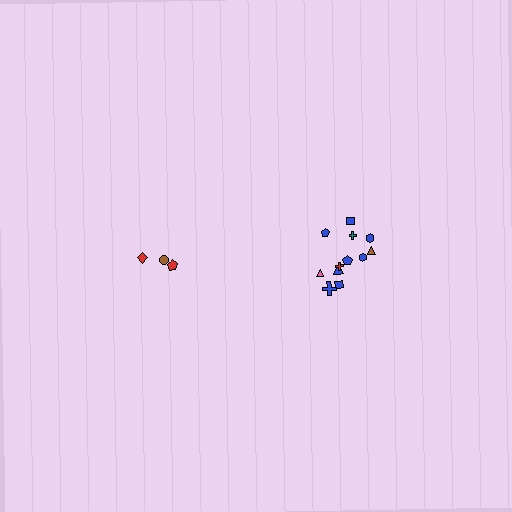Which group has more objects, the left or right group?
The right group.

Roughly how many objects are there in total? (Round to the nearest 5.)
Roughly 15 objects in total.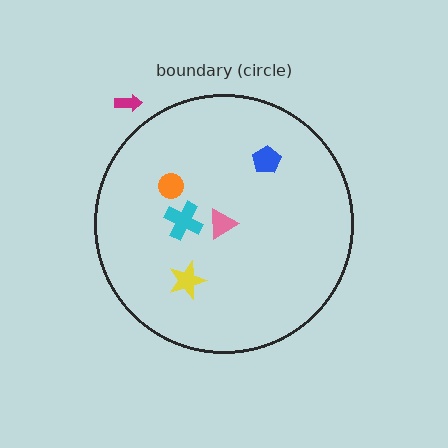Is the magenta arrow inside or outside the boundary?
Outside.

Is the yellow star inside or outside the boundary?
Inside.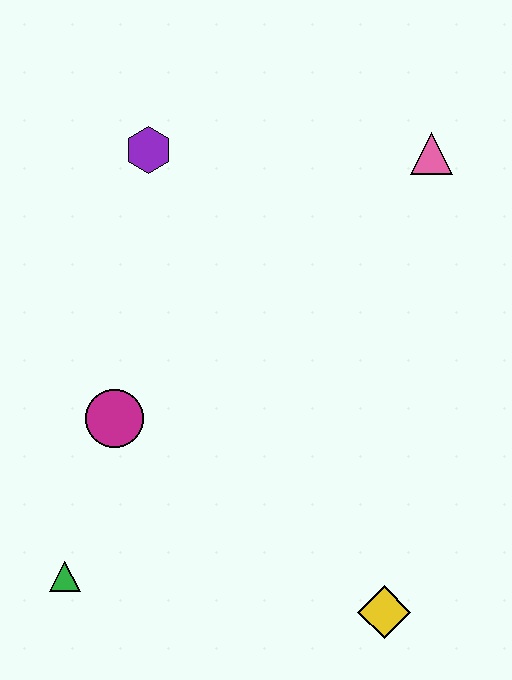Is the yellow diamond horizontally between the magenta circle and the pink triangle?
Yes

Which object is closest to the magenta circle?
The green triangle is closest to the magenta circle.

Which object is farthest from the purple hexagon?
The yellow diamond is farthest from the purple hexagon.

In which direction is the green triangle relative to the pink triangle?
The green triangle is below the pink triangle.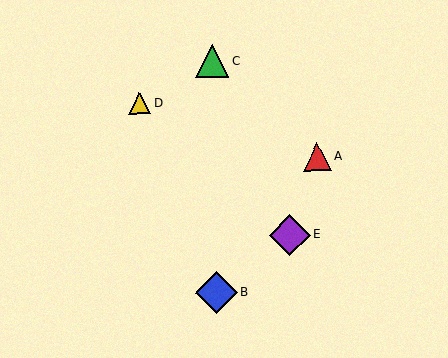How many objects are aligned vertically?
2 objects (B, C) are aligned vertically.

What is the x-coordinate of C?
Object C is at x≈212.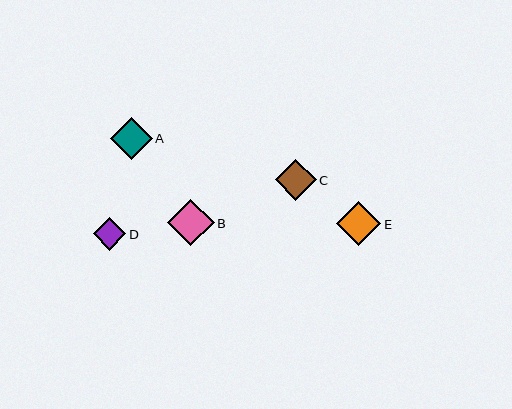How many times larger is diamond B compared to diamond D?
Diamond B is approximately 1.4 times the size of diamond D.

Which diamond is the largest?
Diamond B is the largest with a size of approximately 46 pixels.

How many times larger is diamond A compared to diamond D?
Diamond A is approximately 1.3 times the size of diamond D.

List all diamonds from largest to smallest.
From largest to smallest: B, E, A, C, D.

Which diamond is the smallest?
Diamond D is the smallest with a size of approximately 33 pixels.